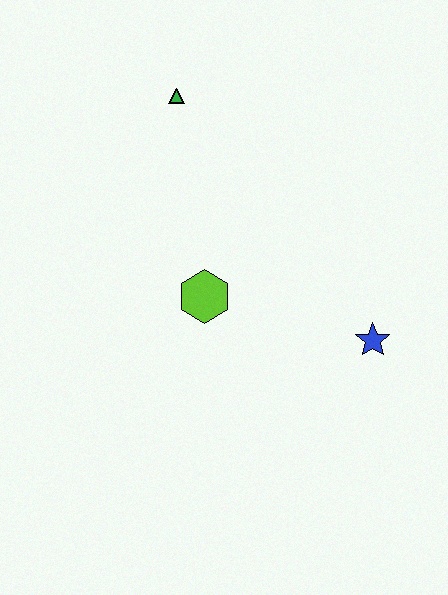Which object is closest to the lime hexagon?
The blue star is closest to the lime hexagon.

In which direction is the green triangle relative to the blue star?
The green triangle is above the blue star.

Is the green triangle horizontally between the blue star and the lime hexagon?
No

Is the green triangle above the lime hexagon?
Yes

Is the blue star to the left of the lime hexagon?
No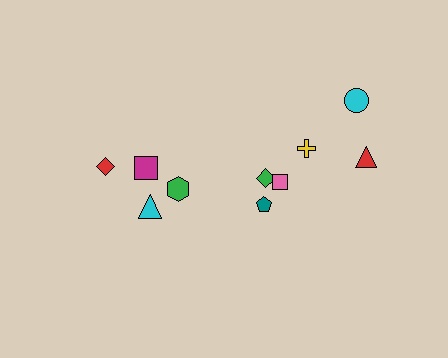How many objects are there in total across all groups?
There are 10 objects.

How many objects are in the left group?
There are 4 objects.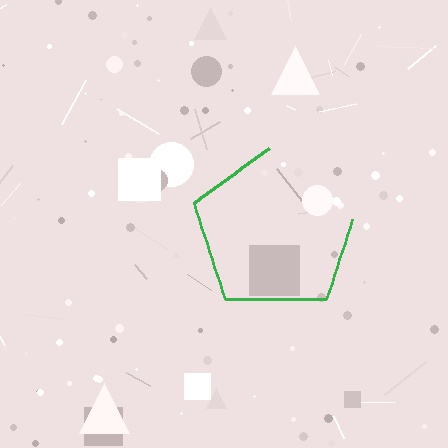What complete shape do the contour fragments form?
The contour fragments form a pentagon.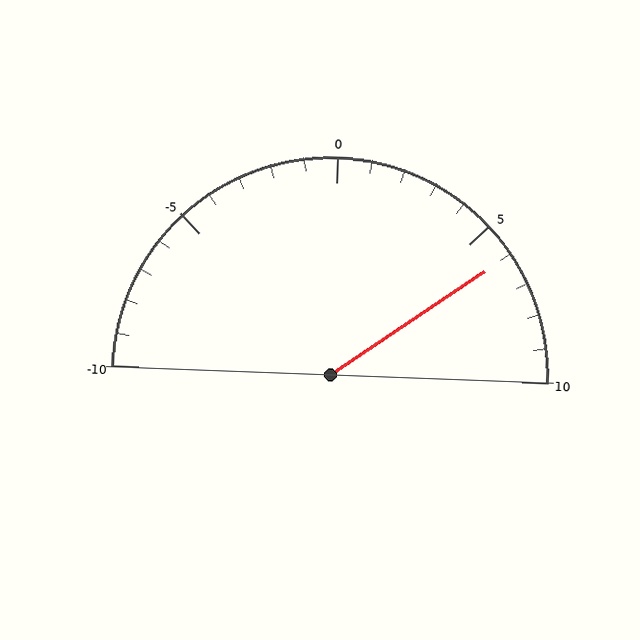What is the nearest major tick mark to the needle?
The nearest major tick mark is 5.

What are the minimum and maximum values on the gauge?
The gauge ranges from -10 to 10.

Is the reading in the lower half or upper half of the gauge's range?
The reading is in the upper half of the range (-10 to 10).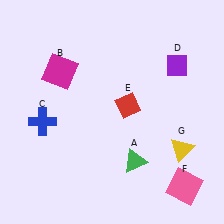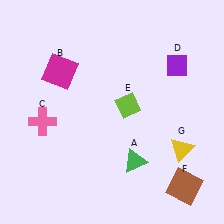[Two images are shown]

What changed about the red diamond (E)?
In Image 1, E is red. In Image 2, it changed to lime.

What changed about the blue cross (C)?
In Image 1, C is blue. In Image 2, it changed to pink.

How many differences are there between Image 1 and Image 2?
There are 3 differences between the two images.